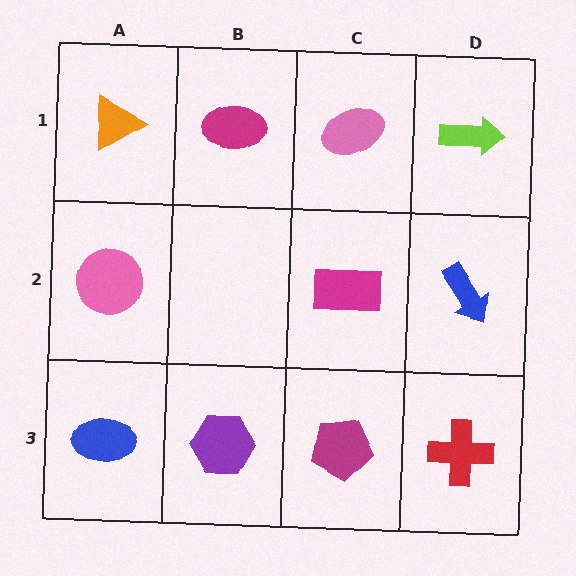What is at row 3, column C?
A magenta pentagon.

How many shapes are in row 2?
3 shapes.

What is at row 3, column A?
A blue ellipse.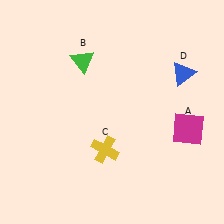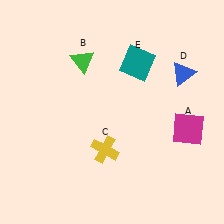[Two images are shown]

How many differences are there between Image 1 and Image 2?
There is 1 difference between the two images.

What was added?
A teal square (E) was added in Image 2.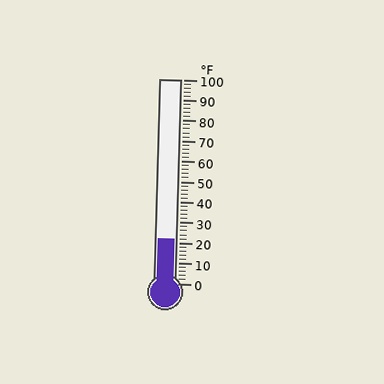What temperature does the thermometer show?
The thermometer shows approximately 22°F.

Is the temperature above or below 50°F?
The temperature is below 50°F.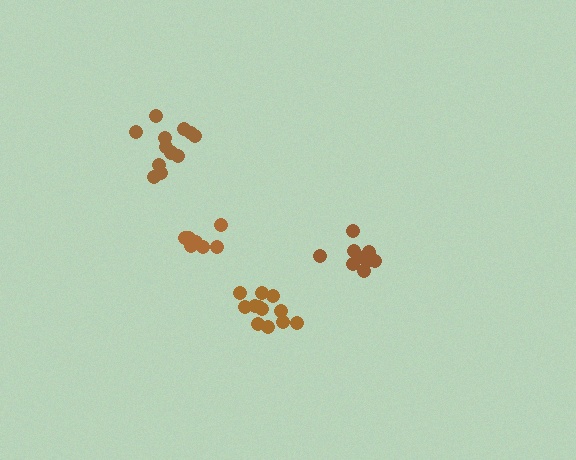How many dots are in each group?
Group 1: 9 dots, Group 2: 8 dots, Group 3: 12 dots, Group 4: 12 dots (41 total).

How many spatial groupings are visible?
There are 4 spatial groupings.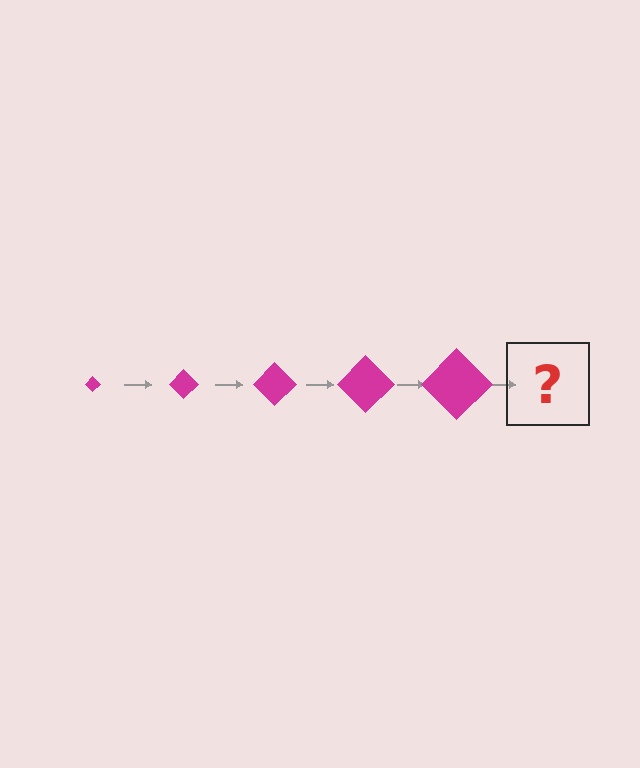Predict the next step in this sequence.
The next step is a magenta diamond, larger than the previous one.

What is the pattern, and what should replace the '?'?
The pattern is that the diamond gets progressively larger each step. The '?' should be a magenta diamond, larger than the previous one.